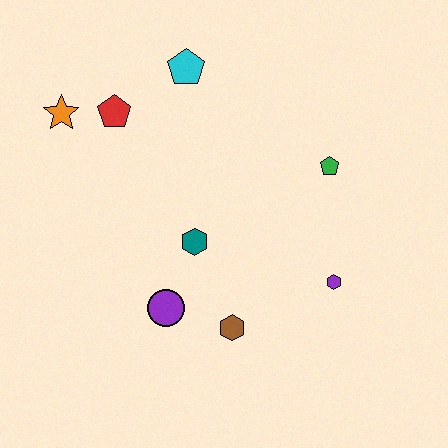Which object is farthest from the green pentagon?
The orange star is farthest from the green pentagon.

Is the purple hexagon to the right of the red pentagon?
Yes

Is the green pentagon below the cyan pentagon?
Yes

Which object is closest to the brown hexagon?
The purple circle is closest to the brown hexagon.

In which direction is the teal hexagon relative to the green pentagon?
The teal hexagon is to the left of the green pentagon.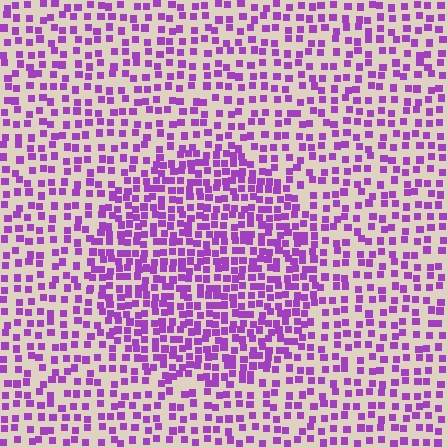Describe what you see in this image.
The image contains small purple elements arranged at two different densities. A circle-shaped region is visible where the elements are more densely packed than the surrounding area.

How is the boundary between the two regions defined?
The boundary is defined by a change in element density (approximately 1.8x ratio). All elements are the same color, size, and shape.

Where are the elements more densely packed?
The elements are more densely packed inside the circle boundary.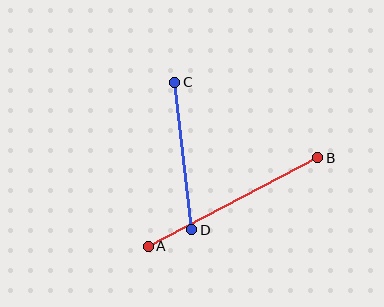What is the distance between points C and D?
The distance is approximately 148 pixels.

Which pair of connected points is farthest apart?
Points A and B are farthest apart.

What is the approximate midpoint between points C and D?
The midpoint is at approximately (183, 156) pixels.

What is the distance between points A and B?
The distance is approximately 191 pixels.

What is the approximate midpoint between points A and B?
The midpoint is at approximately (233, 202) pixels.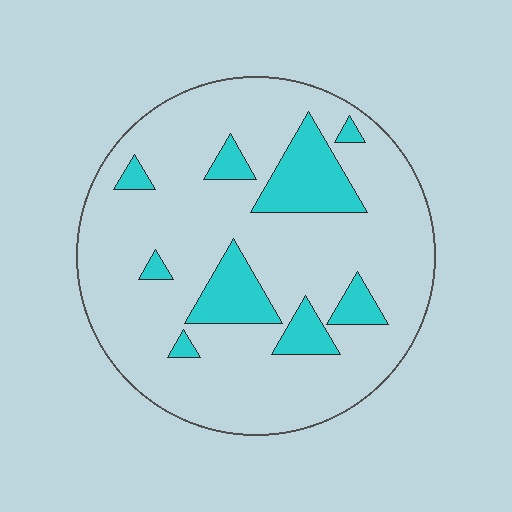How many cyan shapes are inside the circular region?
9.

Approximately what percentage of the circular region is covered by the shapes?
Approximately 20%.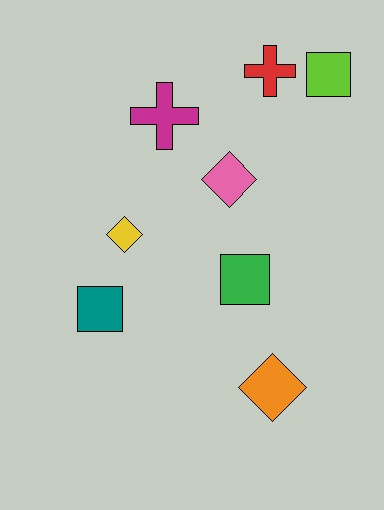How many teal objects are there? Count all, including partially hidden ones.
There is 1 teal object.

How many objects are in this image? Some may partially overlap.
There are 8 objects.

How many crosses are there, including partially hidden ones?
There are 2 crosses.